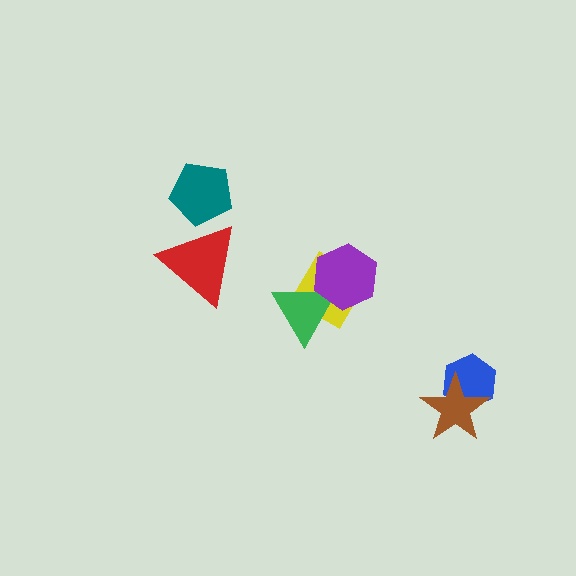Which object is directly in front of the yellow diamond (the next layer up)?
The green triangle is directly in front of the yellow diamond.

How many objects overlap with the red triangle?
1 object overlaps with the red triangle.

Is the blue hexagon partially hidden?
Yes, it is partially covered by another shape.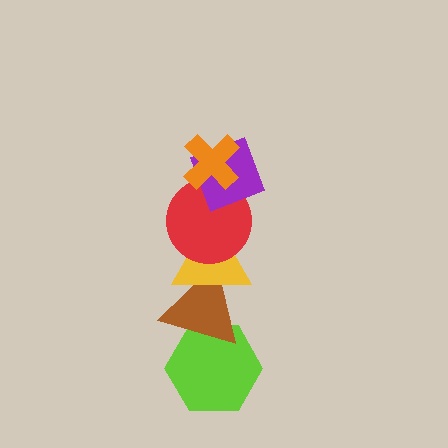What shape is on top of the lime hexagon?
The brown triangle is on top of the lime hexagon.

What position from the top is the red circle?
The red circle is 3rd from the top.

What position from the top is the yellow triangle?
The yellow triangle is 4th from the top.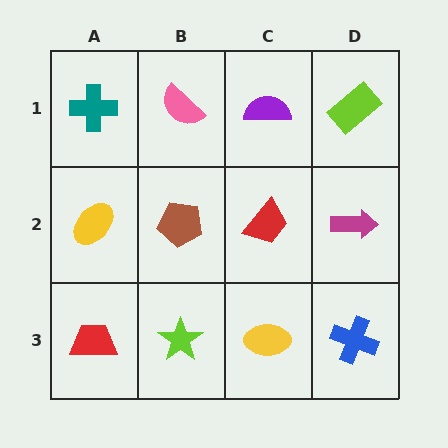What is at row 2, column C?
A red trapezoid.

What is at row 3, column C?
A yellow ellipse.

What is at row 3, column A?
A red trapezoid.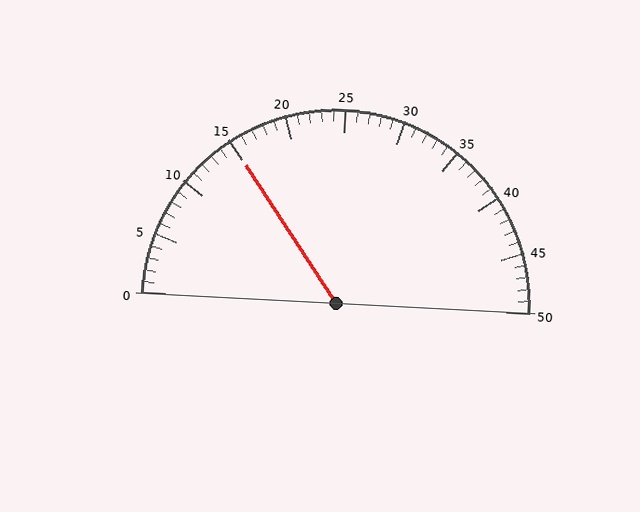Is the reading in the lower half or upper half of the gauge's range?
The reading is in the lower half of the range (0 to 50).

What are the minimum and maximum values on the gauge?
The gauge ranges from 0 to 50.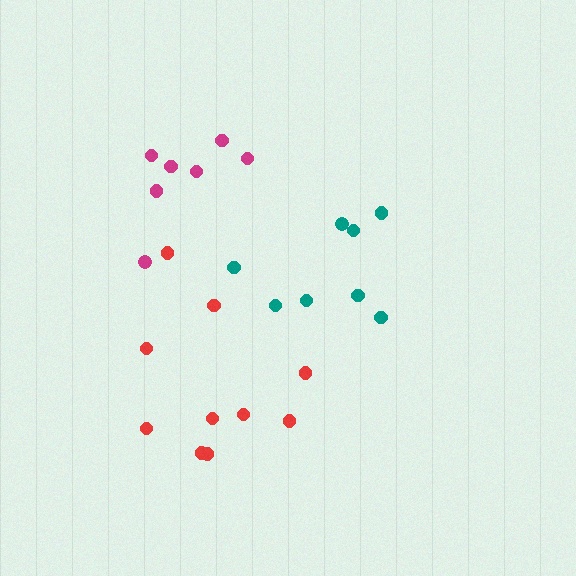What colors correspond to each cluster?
The clusters are colored: teal, red, magenta.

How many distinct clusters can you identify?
There are 3 distinct clusters.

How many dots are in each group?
Group 1: 8 dots, Group 2: 10 dots, Group 3: 7 dots (25 total).